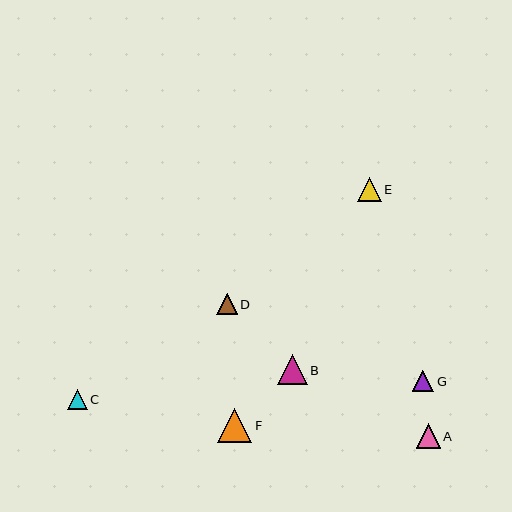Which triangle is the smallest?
Triangle C is the smallest with a size of approximately 20 pixels.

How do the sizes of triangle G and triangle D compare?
Triangle G and triangle D are approximately the same size.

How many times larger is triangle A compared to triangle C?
Triangle A is approximately 1.2 times the size of triangle C.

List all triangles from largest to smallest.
From largest to smallest: F, B, A, E, G, D, C.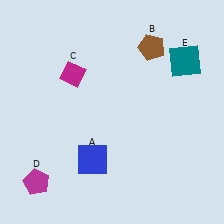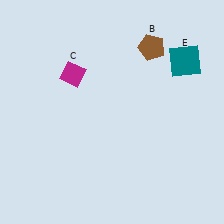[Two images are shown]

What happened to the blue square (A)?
The blue square (A) was removed in Image 2. It was in the bottom-left area of Image 1.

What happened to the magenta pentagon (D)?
The magenta pentagon (D) was removed in Image 2. It was in the bottom-left area of Image 1.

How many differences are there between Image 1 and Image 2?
There are 2 differences between the two images.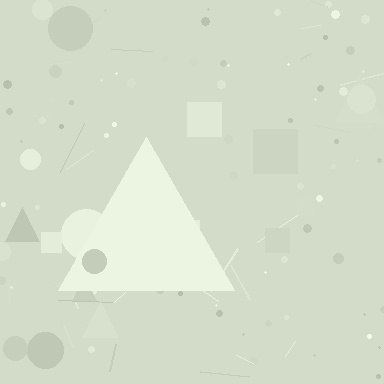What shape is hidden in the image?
A triangle is hidden in the image.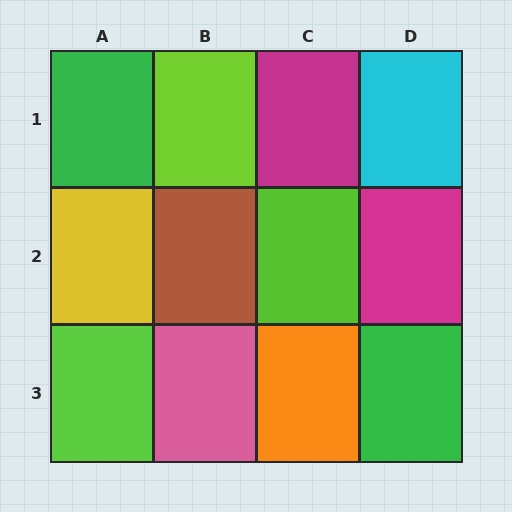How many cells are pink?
1 cell is pink.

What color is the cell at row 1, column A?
Green.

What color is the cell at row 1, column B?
Lime.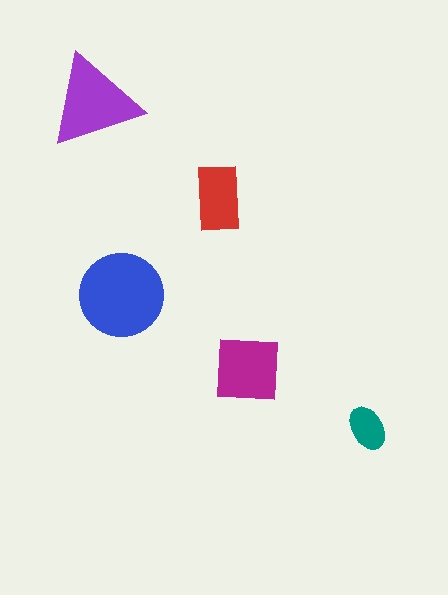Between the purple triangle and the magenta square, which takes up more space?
The purple triangle.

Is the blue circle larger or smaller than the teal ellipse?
Larger.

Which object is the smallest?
The teal ellipse.